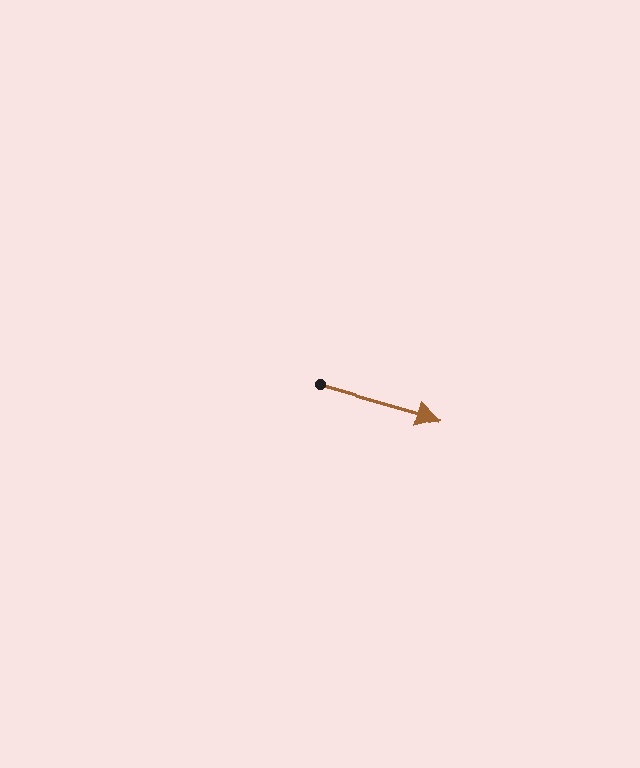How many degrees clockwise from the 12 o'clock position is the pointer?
Approximately 106 degrees.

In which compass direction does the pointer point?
East.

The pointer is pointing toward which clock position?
Roughly 4 o'clock.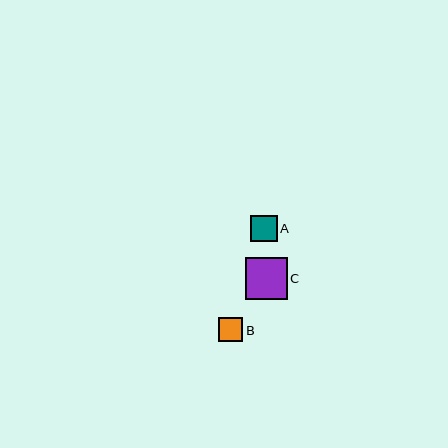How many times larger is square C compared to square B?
Square C is approximately 1.8 times the size of square B.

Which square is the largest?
Square C is the largest with a size of approximately 42 pixels.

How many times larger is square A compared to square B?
Square A is approximately 1.1 times the size of square B.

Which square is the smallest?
Square B is the smallest with a size of approximately 24 pixels.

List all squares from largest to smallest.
From largest to smallest: C, A, B.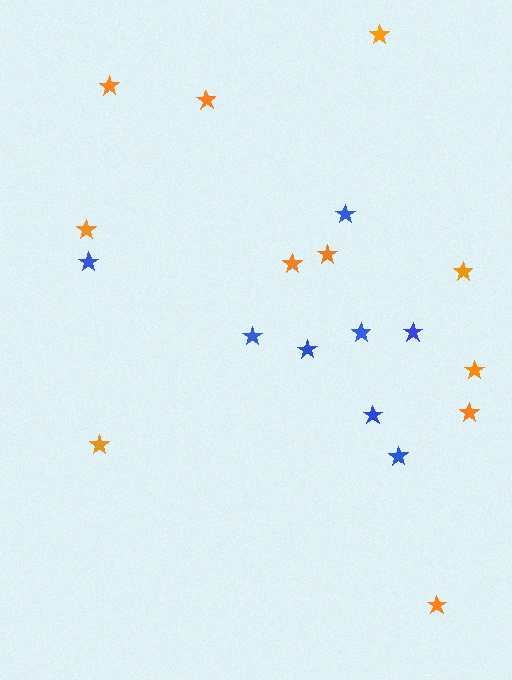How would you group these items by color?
There are 2 groups: one group of blue stars (8) and one group of orange stars (11).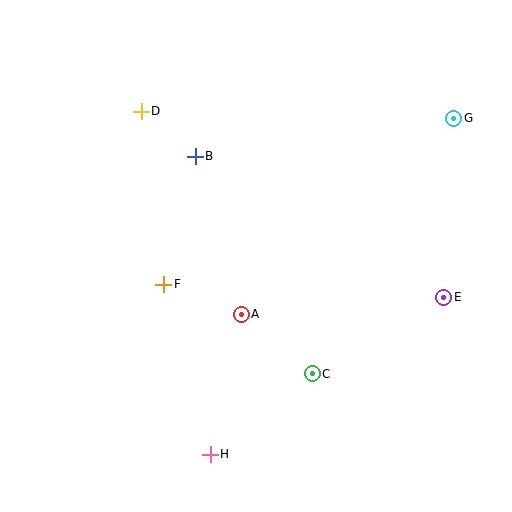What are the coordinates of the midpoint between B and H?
The midpoint between B and H is at (203, 305).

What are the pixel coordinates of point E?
Point E is at (444, 297).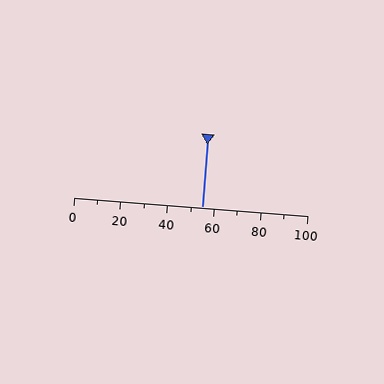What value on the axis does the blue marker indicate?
The marker indicates approximately 55.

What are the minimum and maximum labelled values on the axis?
The axis runs from 0 to 100.